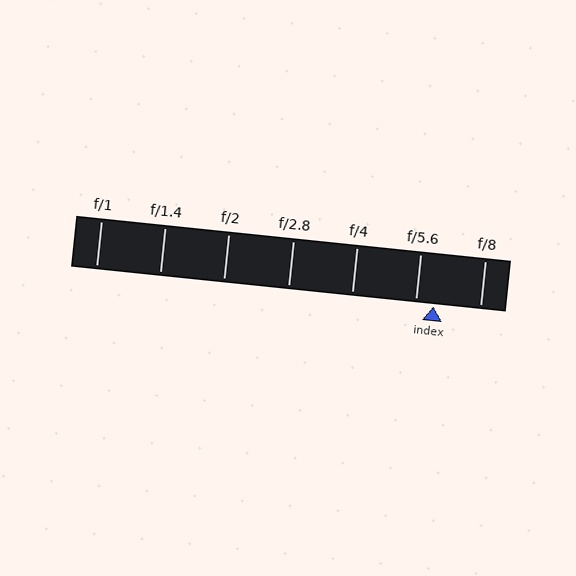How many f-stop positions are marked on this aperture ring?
There are 7 f-stop positions marked.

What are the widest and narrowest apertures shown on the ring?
The widest aperture shown is f/1 and the narrowest is f/8.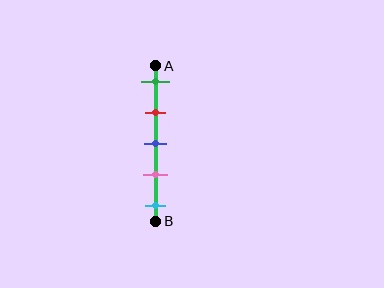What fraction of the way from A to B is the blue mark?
The blue mark is approximately 50% (0.5) of the way from A to B.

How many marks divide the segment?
There are 5 marks dividing the segment.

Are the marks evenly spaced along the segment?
Yes, the marks are approximately evenly spaced.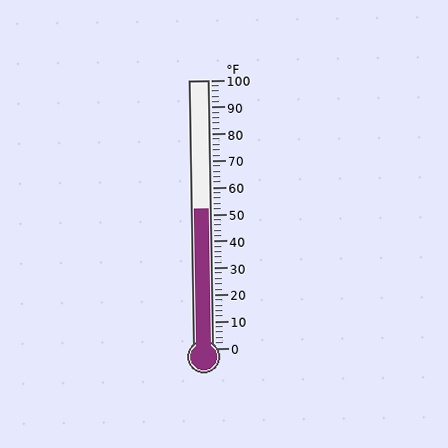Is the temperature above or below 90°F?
The temperature is below 90°F.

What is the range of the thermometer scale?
The thermometer scale ranges from 0°F to 100°F.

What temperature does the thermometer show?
The thermometer shows approximately 52°F.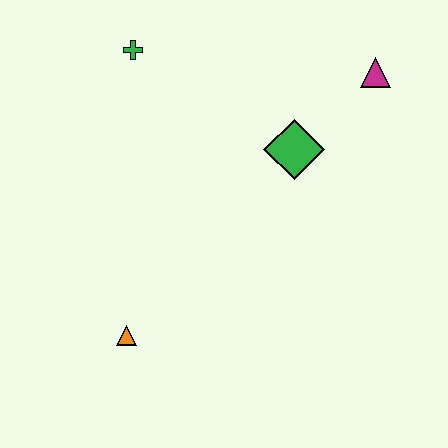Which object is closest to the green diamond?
The magenta triangle is closest to the green diamond.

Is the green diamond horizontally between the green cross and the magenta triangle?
Yes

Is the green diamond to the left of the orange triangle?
No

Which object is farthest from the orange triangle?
The magenta triangle is farthest from the orange triangle.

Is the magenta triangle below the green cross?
Yes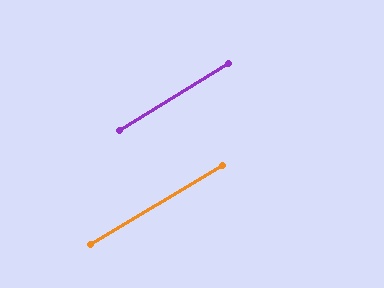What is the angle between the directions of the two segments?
Approximately 1 degree.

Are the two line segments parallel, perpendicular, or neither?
Parallel — their directions differ by only 0.5°.